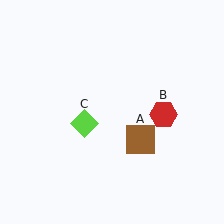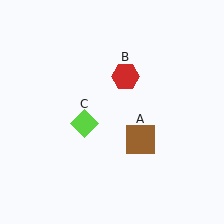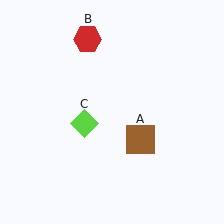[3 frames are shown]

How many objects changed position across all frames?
1 object changed position: red hexagon (object B).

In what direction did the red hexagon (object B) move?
The red hexagon (object B) moved up and to the left.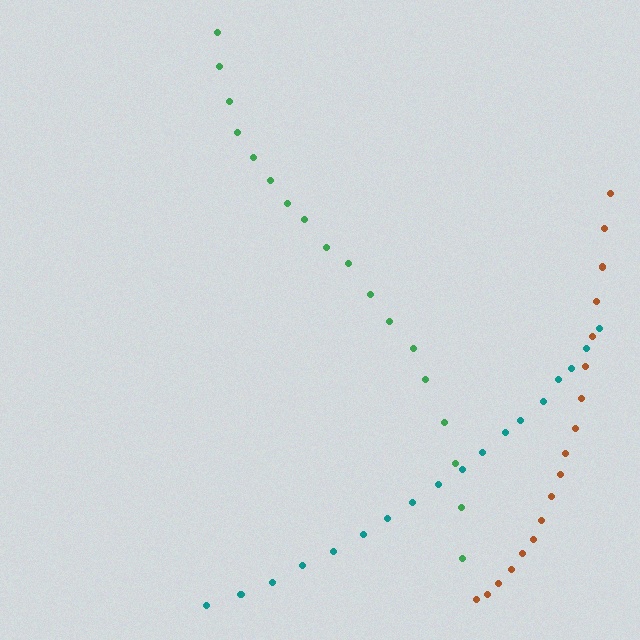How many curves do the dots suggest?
There are 3 distinct paths.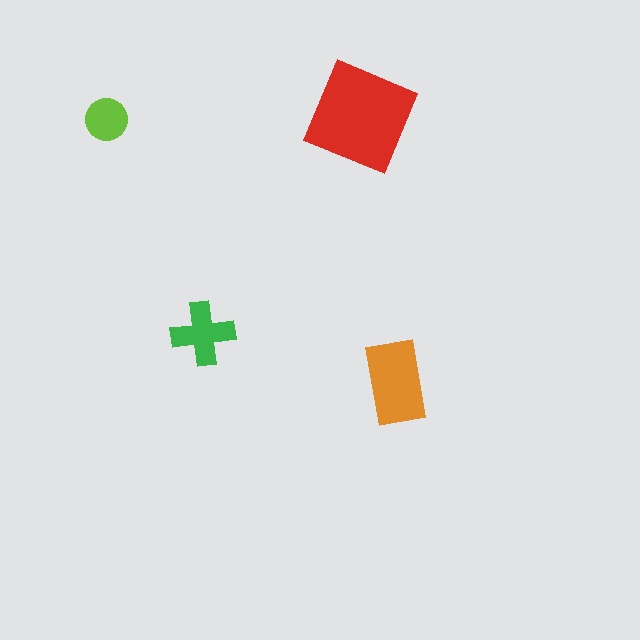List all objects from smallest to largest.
The lime circle, the green cross, the orange rectangle, the red square.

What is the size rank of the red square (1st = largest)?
1st.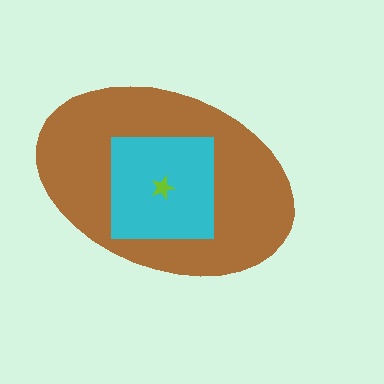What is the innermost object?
The lime star.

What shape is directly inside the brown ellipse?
The cyan square.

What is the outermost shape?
The brown ellipse.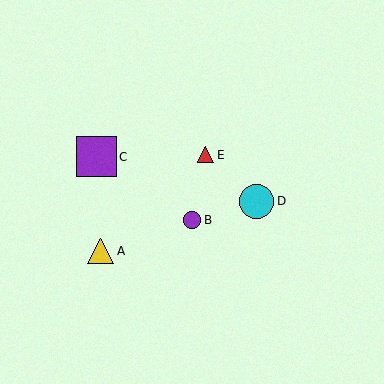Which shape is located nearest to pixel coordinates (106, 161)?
The purple square (labeled C) at (96, 157) is nearest to that location.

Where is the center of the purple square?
The center of the purple square is at (96, 157).